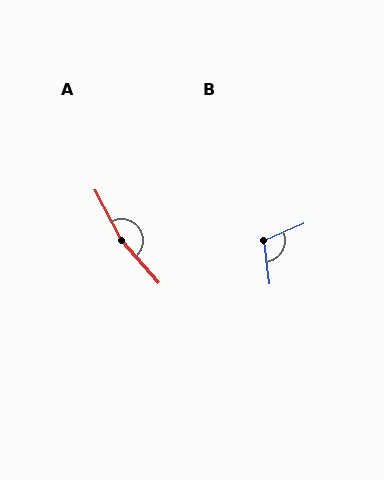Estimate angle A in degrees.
Approximately 167 degrees.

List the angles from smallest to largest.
B (106°), A (167°).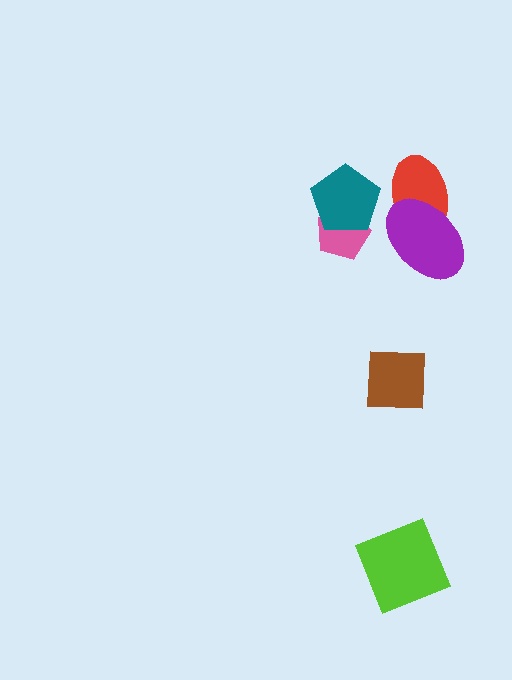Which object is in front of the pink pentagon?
The teal pentagon is in front of the pink pentagon.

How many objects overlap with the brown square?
0 objects overlap with the brown square.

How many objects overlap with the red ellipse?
1 object overlaps with the red ellipse.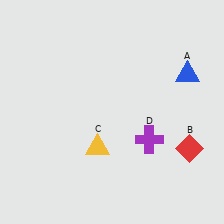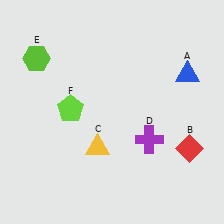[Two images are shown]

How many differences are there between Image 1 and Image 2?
There are 2 differences between the two images.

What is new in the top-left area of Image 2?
A lime hexagon (E) was added in the top-left area of Image 2.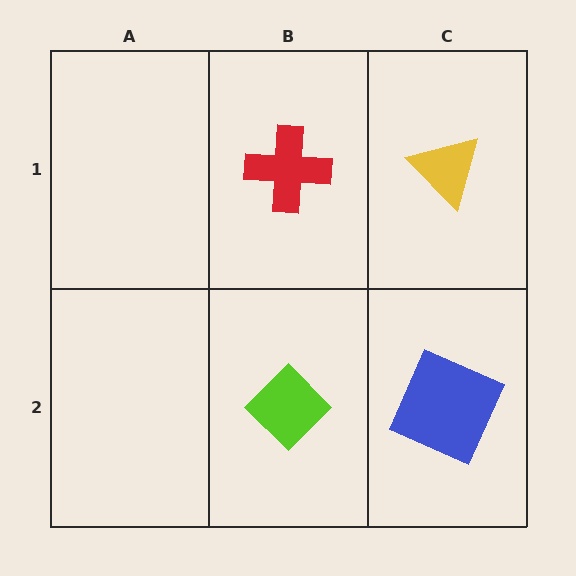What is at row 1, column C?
A yellow triangle.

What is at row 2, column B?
A lime diamond.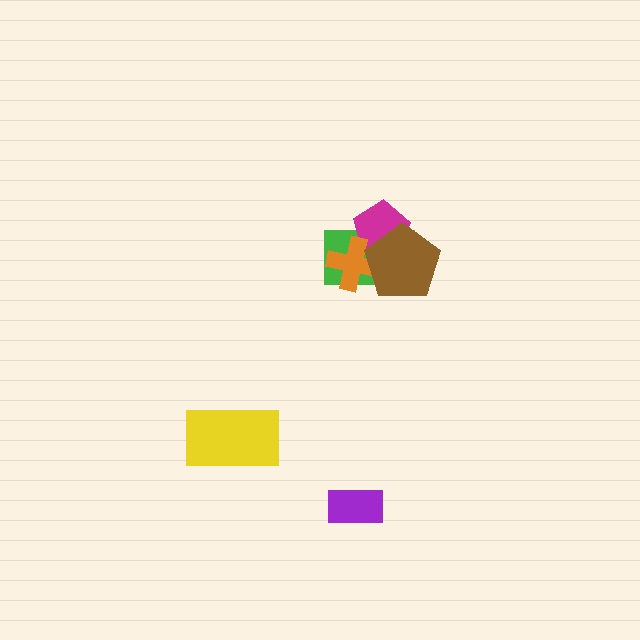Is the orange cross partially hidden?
Yes, it is partially covered by another shape.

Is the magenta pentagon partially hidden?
Yes, it is partially covered by another shape.